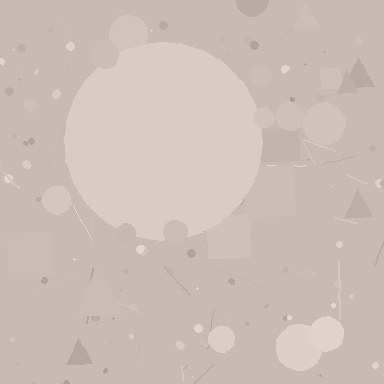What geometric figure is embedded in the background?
A circle is embedded in the background.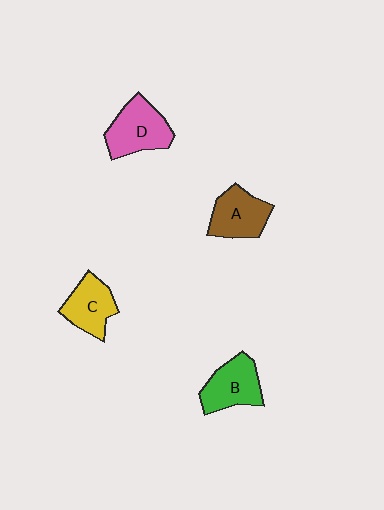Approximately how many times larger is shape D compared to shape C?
Approximately 1.2 times.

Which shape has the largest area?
Shape D (pink).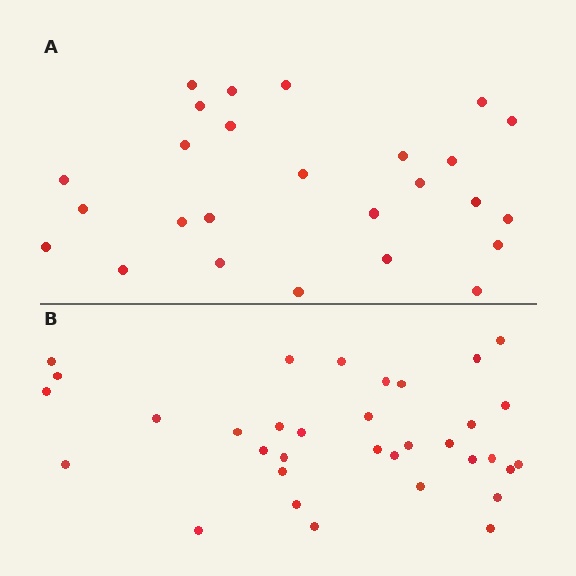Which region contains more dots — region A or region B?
Region B (the bottom region) has more dots.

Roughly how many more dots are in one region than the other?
Region B has roughly 8 or so more dots than region A.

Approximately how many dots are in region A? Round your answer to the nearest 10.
About 30 dots. (The exact count is 26, which rounds to 30.)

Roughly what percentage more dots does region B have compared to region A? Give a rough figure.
About 30% more.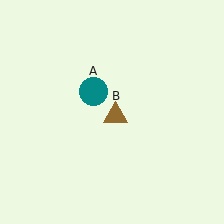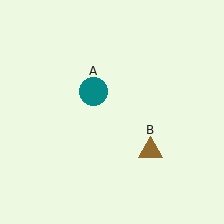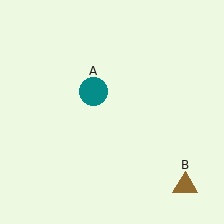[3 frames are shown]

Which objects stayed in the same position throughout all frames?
Teal circle (object A) remained stationary.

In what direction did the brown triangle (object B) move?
The brown triangle (object B) moved down and to the right.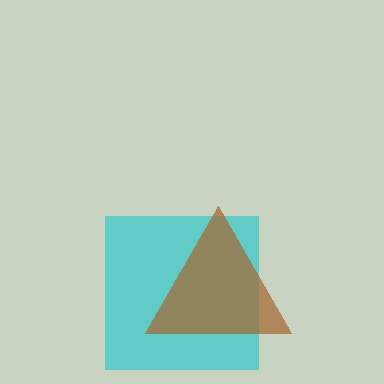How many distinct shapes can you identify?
There are 2 distinct shapes: a cyan square, a brown triangle.